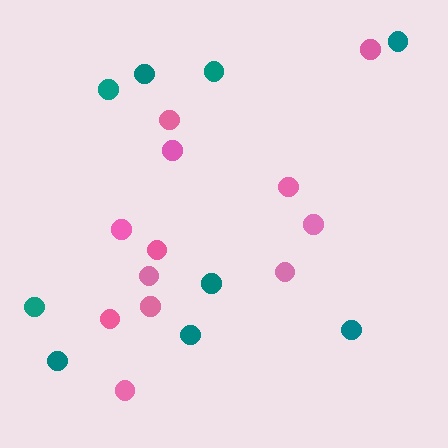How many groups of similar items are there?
There are 2 groups: one group of teal circles (9) and one group of pink circles (12).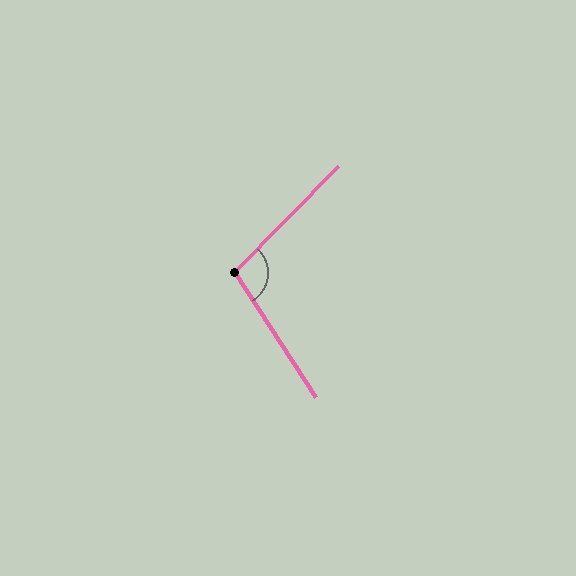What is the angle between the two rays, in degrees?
Approximately 103 degrees.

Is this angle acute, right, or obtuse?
It is obtuse.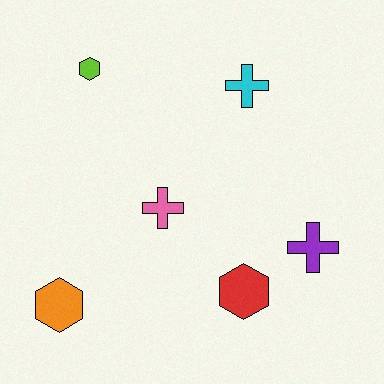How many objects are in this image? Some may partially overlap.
There are 6 objects.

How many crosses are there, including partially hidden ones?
There are 3 crosses.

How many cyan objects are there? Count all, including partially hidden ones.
There is 1 cyan object.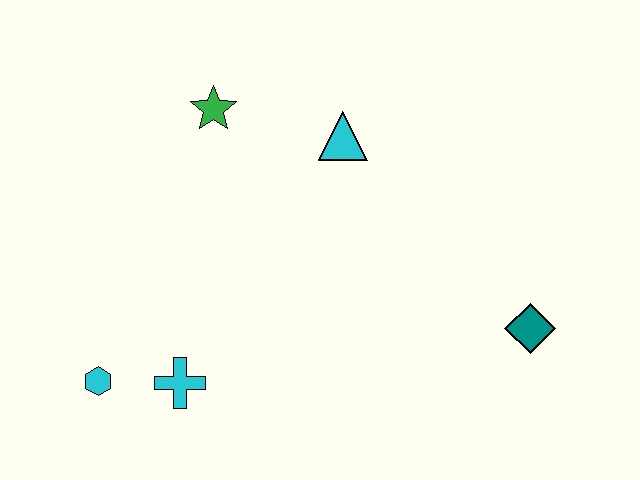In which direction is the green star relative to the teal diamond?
The green star is to the left of the teal diamond.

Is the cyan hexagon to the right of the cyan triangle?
No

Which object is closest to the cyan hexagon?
The cyan cross is closest to the cyan hexagon.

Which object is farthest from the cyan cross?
The teal diamond is farthest from the cyan cross.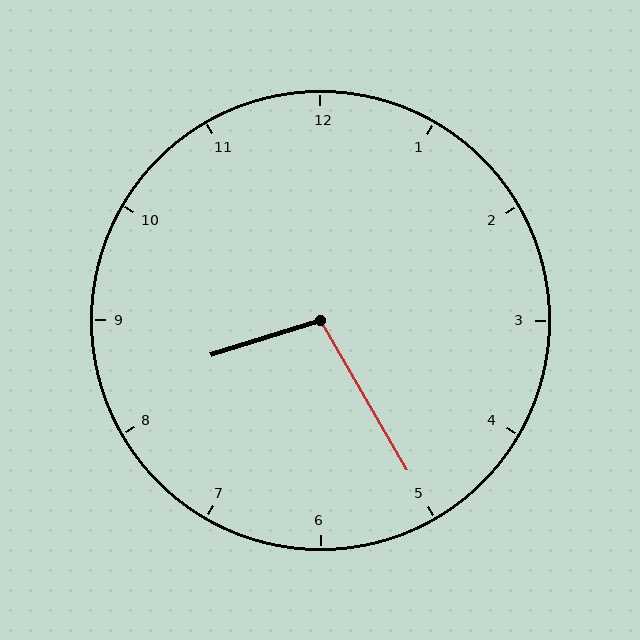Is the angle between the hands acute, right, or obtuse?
It is obtuse.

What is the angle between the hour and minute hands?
Approximately 102 degrees.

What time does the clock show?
8:25.